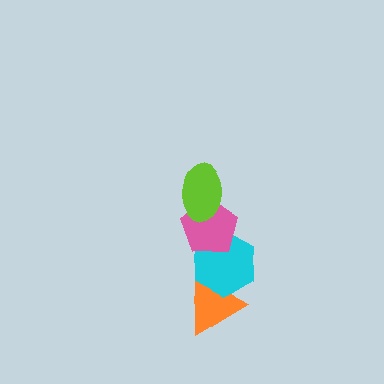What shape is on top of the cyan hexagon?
The pink pentagon is on top of the cyan hexagon.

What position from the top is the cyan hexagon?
The cyan hexagon is 3rd from the top.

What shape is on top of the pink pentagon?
The lime ellipse is on top of the pink pentagon.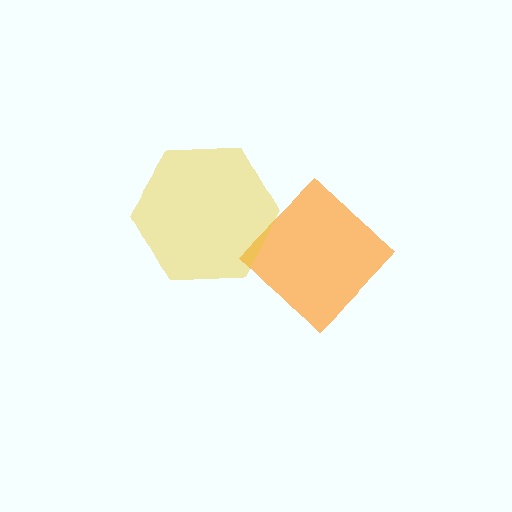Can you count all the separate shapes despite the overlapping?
Yes, there are 2 separate shapes.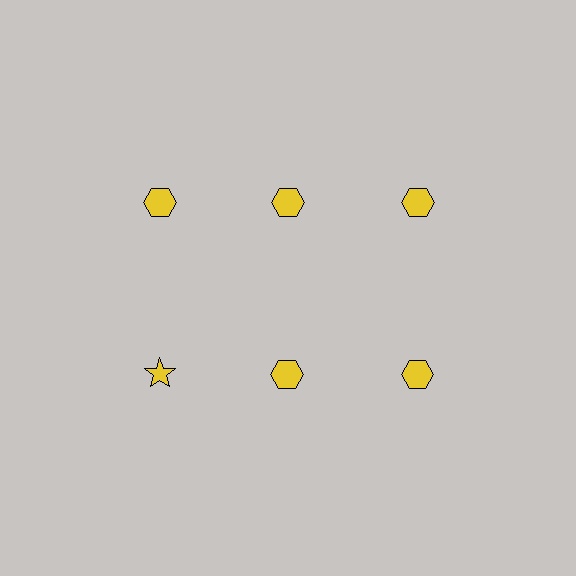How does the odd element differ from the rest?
It has a different shape: star instead of hexagon.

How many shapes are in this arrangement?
There are 6 shapes arranged in a grid pattern.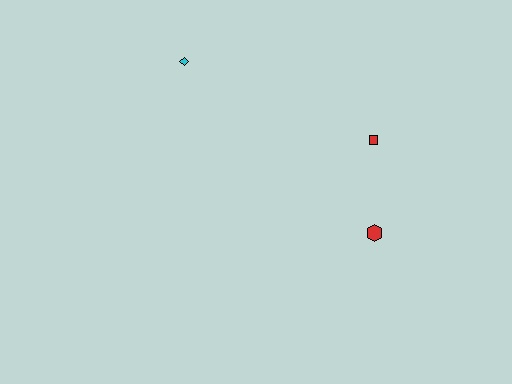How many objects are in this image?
There are 3 objects.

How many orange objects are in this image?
There are no orange objects.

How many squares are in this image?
There is 1 square.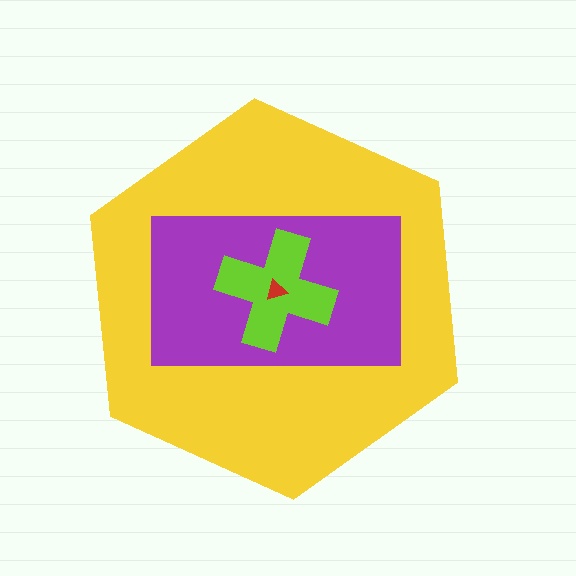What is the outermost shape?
The yellow hexagon.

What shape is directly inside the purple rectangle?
The lime cross.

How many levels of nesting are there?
4.